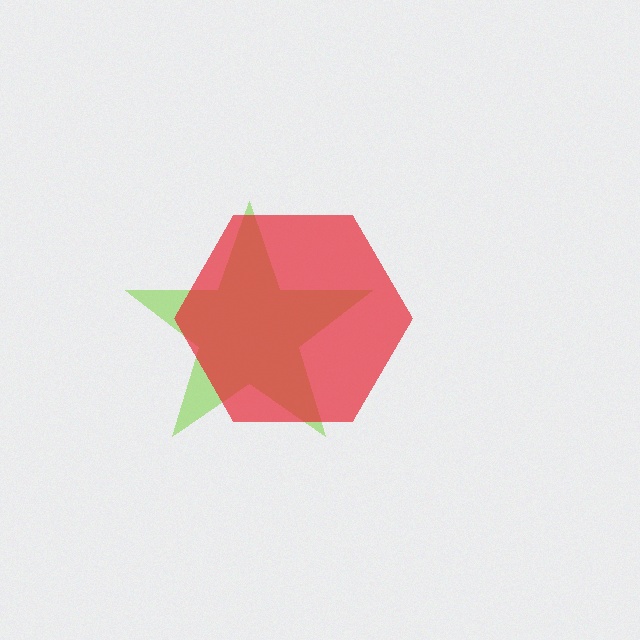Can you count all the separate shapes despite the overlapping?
Yes, there are 2 separate shapes.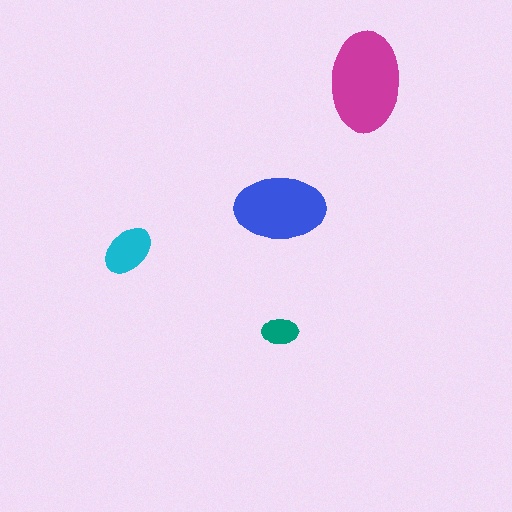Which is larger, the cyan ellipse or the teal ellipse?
The cyan one.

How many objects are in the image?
There are 4 objects in the image.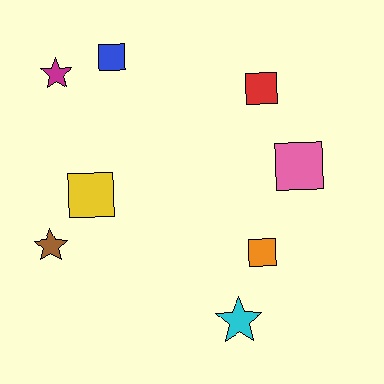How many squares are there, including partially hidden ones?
There are 5 squares.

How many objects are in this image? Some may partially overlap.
There are 8 objects.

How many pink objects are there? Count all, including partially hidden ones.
There is 1 pink object.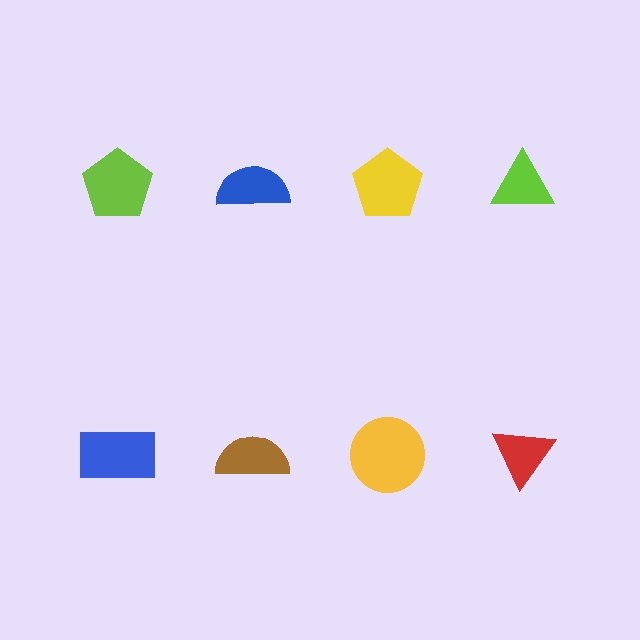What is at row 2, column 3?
A yellow circle.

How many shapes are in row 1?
4 shapes.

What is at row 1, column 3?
A yellow pentagon.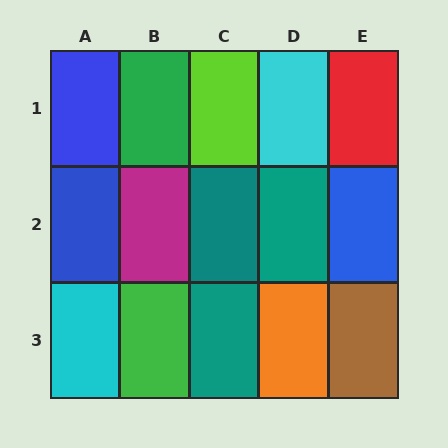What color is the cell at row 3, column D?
Orange.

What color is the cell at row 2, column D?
Teal.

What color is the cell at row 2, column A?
Blue.